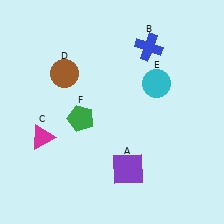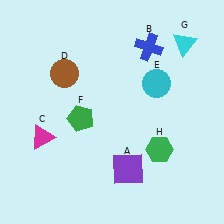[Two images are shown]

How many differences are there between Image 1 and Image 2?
There are 2 differences between the two images.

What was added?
A cyan triangle (G), a green hexagon (H) were added in Image 2.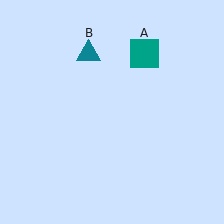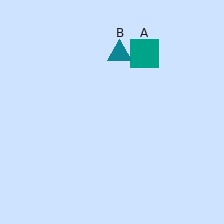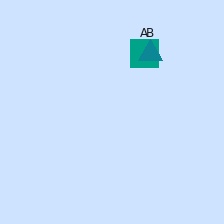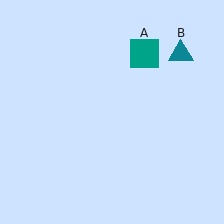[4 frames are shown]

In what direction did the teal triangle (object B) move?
The teal triangle (object B) moved right.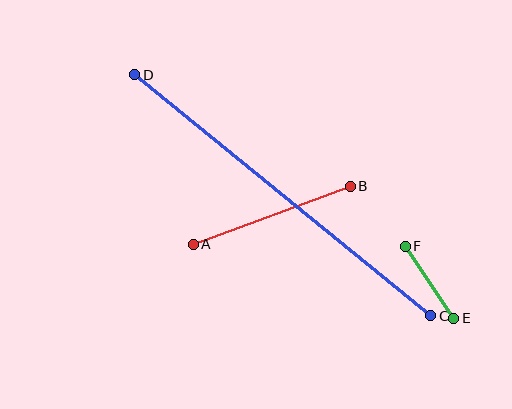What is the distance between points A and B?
The distance is approximately 168 pixels.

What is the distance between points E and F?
The distance is approximately 87 pixels.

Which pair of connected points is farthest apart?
Points C and D are farthest apart.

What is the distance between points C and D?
The distance is approximately 381 pixels.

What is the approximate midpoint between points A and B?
The midpoint is at approximately (272, 215) pixels.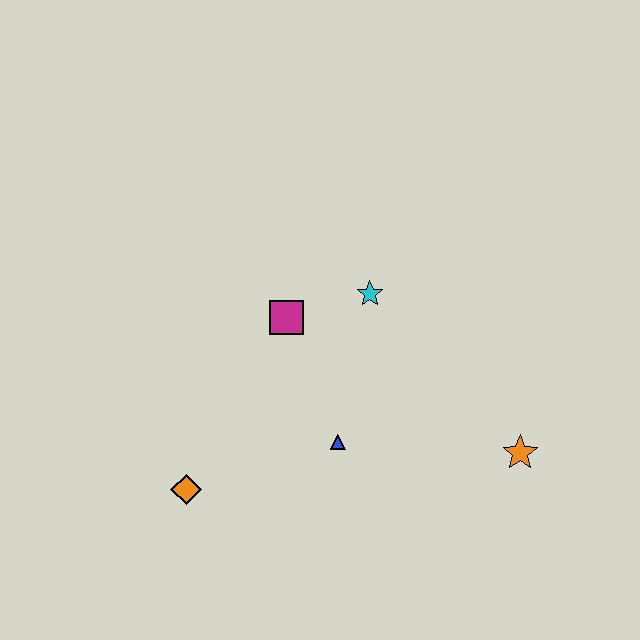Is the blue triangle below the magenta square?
Yes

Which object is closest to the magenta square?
The cyan star is closest to the magenta square.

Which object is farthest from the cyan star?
The orange diamond is farthest from the cyan star.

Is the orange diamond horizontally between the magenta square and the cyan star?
No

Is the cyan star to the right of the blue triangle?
Yes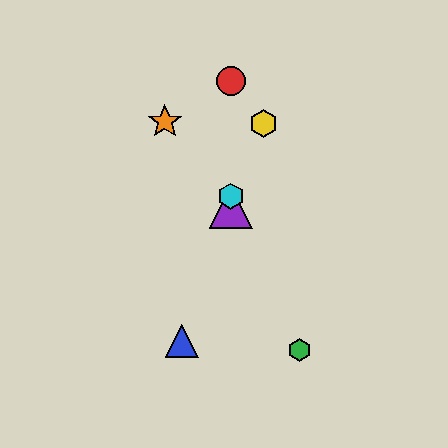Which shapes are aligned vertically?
The red circle, the purple triangle, the cyan hexagon are aligned vertically.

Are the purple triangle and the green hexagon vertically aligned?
No, the purple triangle is at x≈231 and the green hexagon is at x≈299.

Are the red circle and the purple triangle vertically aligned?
Yes, both are at x≈231.